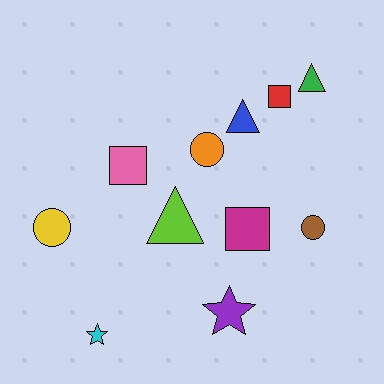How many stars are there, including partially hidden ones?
There are 2 stars.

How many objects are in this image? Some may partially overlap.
There are 11 objects.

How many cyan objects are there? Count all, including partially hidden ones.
There is 1 cyan object.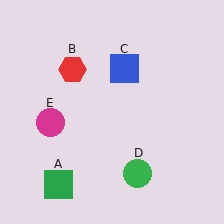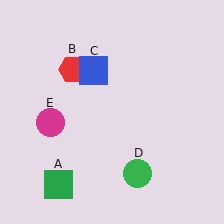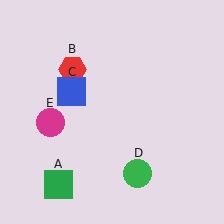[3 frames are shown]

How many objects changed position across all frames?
1 object changed position: blue square (object C).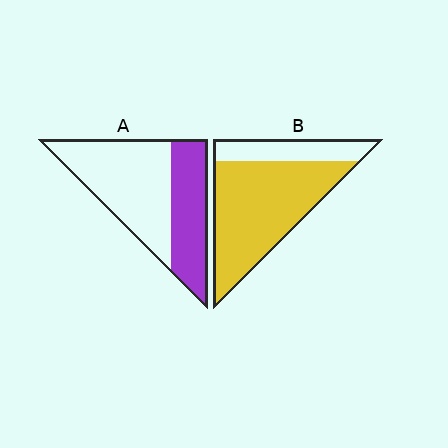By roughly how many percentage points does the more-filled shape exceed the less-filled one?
By roughly 35 percentage points (B over A).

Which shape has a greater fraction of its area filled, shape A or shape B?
Shape B.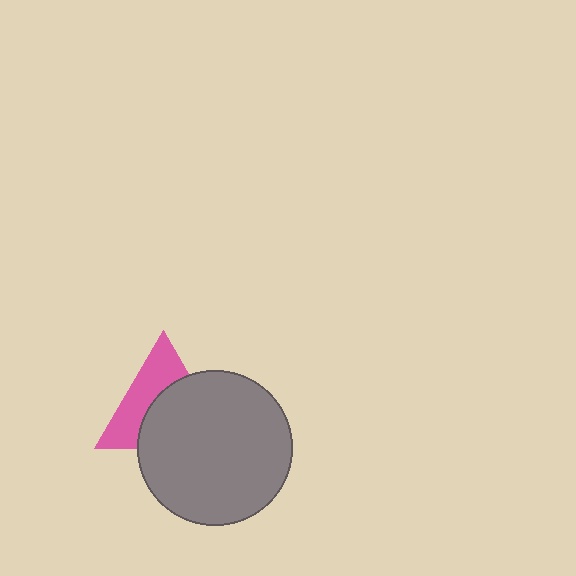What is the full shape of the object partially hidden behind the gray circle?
The partially hidden object is a pink triangle.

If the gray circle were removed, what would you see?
You would see the complete pink triangle.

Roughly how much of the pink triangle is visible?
About half of it is visible (roughly 46%).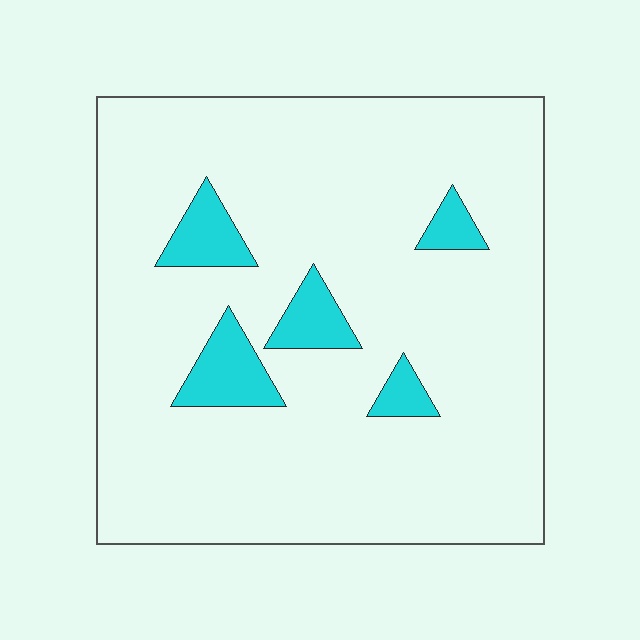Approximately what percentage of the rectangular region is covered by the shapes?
Approximately 10%.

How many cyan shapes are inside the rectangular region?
5.